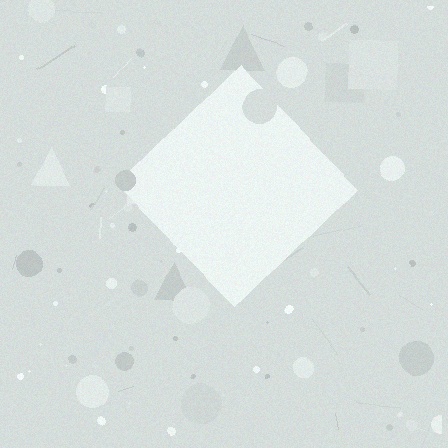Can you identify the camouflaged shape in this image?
The camouflaged shape is a diamond.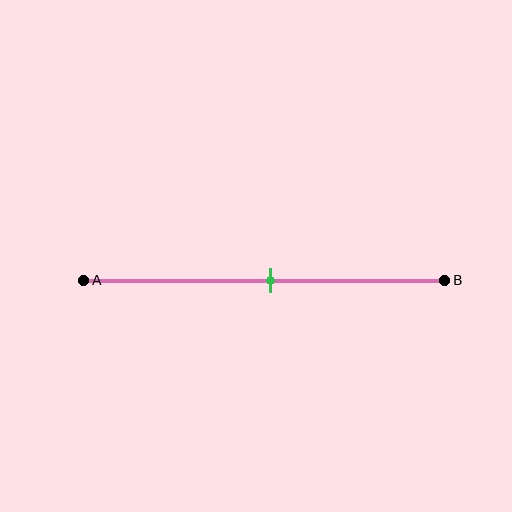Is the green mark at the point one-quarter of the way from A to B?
No, the mark is at about 50% from A, not at the 25% one-quarter point.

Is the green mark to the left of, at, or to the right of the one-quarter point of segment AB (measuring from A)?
The green mark is to the right of the one-quarter point of segment AB.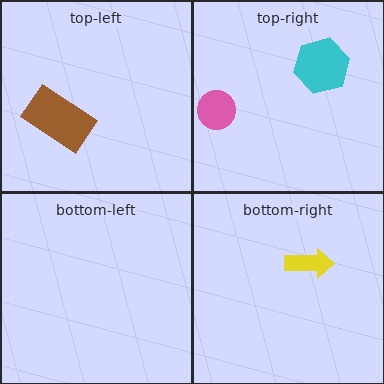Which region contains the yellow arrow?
The bottom-right region.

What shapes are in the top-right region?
The cyan hexagon, the pink circle.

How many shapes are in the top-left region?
1.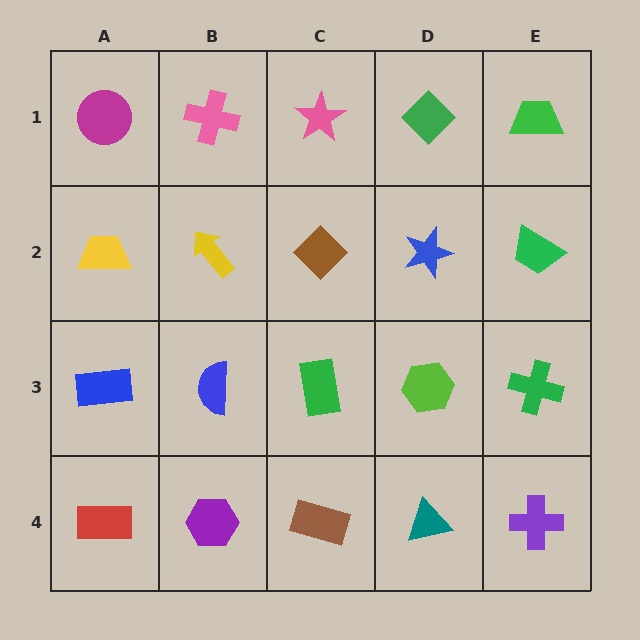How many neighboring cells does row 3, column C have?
4.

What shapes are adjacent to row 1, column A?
A yellow trapezoid (row 2, column A), a pink cross (row 1, column B).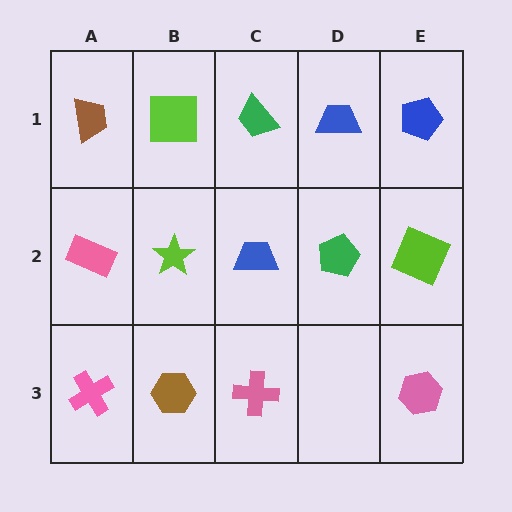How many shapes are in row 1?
5 shapes.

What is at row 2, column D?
A green pentagon.